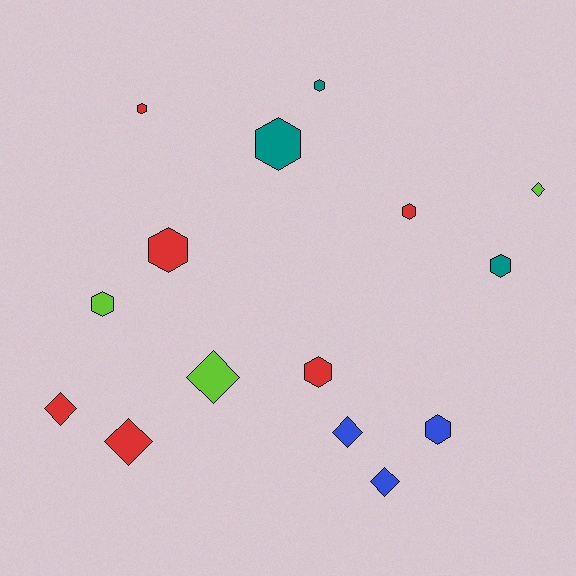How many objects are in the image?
There are 15 objects.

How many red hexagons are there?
There are 4 red hexagons.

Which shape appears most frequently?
Hexagon, with 9 objects.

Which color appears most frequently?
Red, with 6 objects.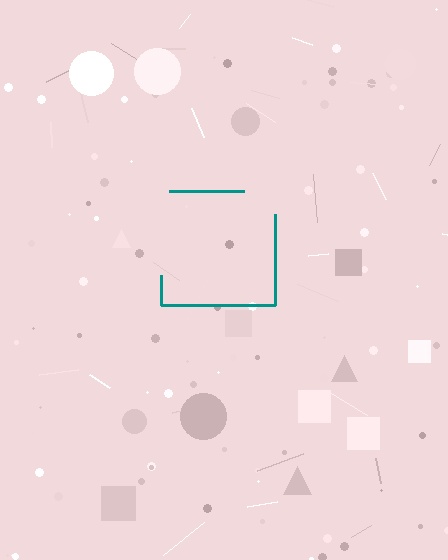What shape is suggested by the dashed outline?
The dashed outline suggests a square.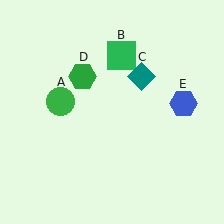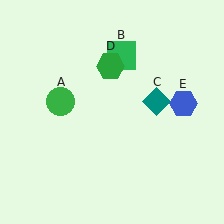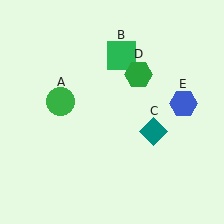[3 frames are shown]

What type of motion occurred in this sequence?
The teal diamond (object C), green hexagon (object D) rotated clockwise around the center of the scene.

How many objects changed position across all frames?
2 objects changed position: teal diamond (object C), green hexagon (object D).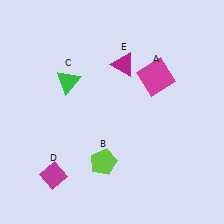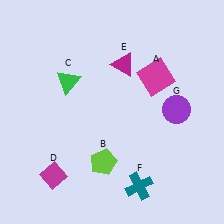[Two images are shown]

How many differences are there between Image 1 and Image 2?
There are 2 differences between the two images.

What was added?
A teal cross (F), a purple circle (G) were added in Image 2.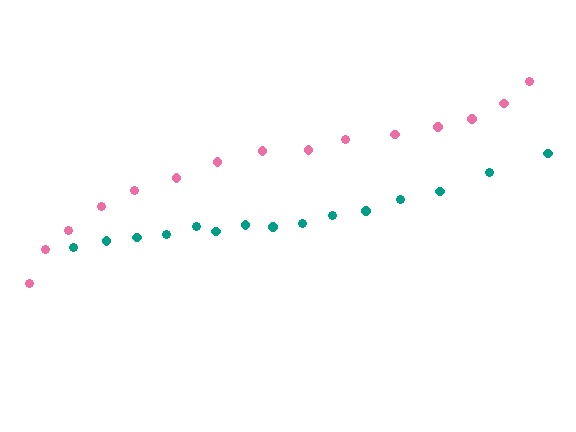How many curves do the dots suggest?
There are 2 distinct paths.